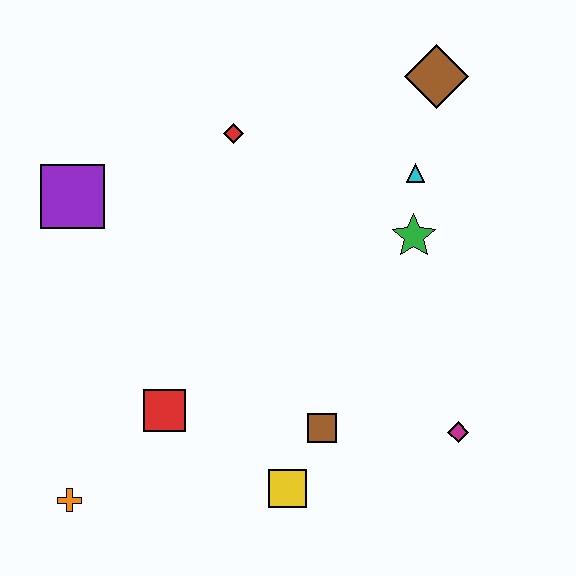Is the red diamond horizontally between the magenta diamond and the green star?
No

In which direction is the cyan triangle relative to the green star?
The cyan triangle is above the green star.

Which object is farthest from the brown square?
The brown diamond is farthest from the brown square.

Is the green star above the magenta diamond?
Yes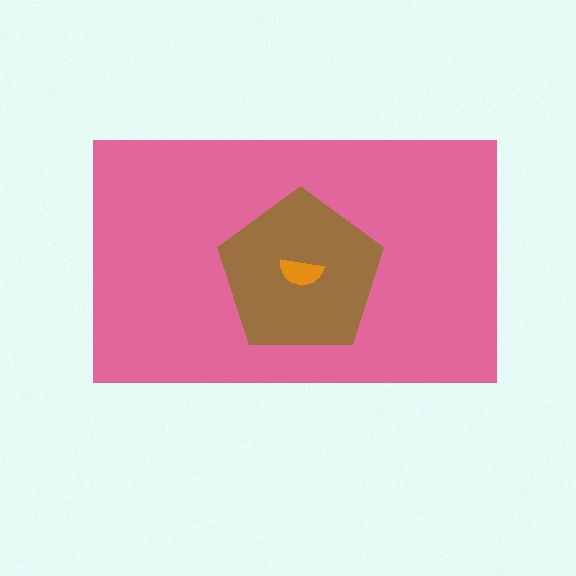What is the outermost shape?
The pink rectangle.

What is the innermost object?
The orange semicircle.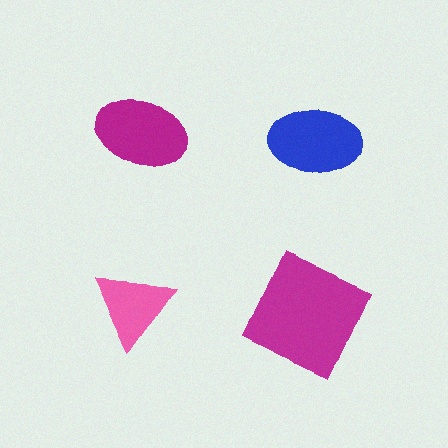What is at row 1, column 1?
A magenta ellipse.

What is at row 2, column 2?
A magenta square.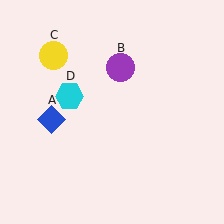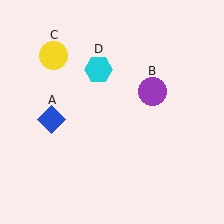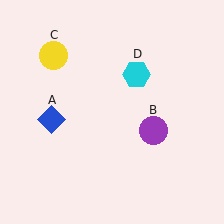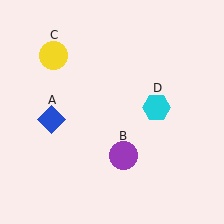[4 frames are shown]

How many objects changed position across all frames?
2 objects changed position: purple circle (object B), cyan hexagon (object D).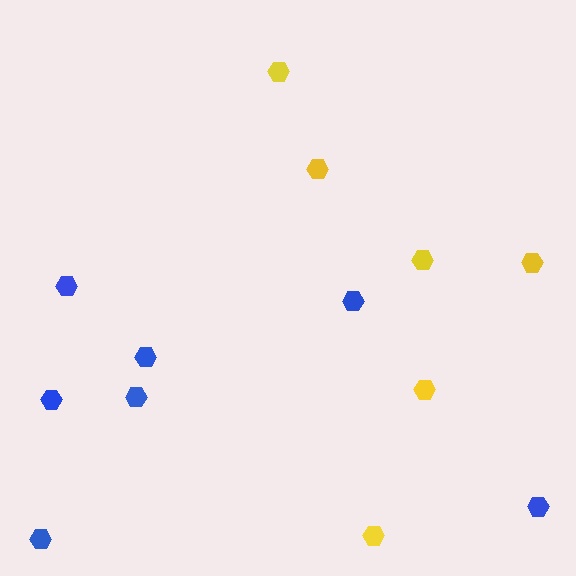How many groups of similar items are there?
There are 2 groups: one group of yellow hexagons (6) and one group of blue hexagons (7).